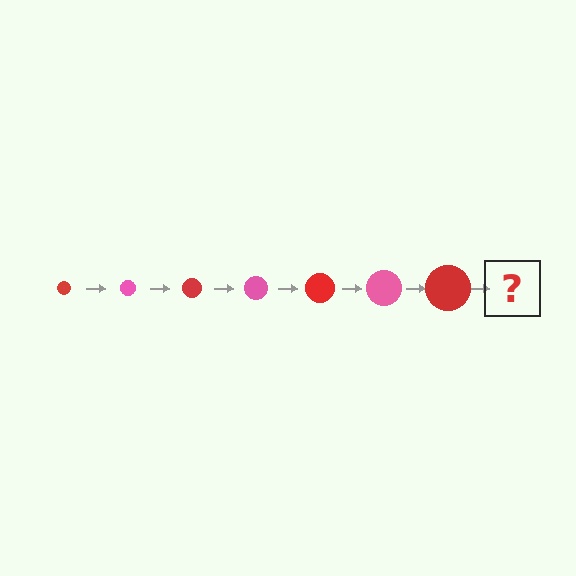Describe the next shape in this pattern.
It should be a pink circle, larger than the previous one.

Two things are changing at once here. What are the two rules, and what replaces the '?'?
The two rules are that the circle grows larger each step and the color cycles through red and pink. The '?' should be a pink circle, larger than the previous one.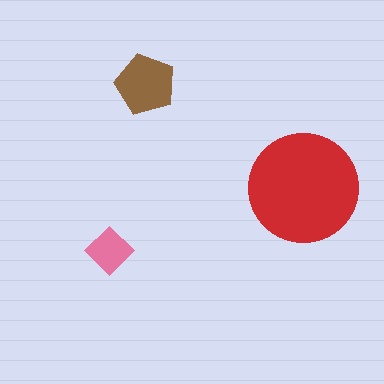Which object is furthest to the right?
The red circle is rightmost.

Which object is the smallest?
The pink diamond.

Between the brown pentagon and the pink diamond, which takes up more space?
The brown pentagon.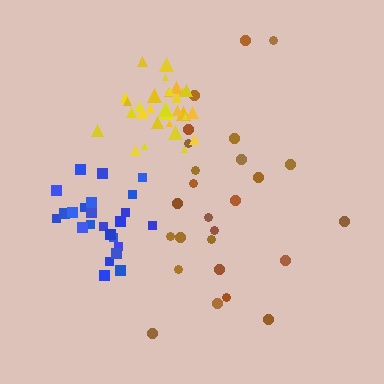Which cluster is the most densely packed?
Yellow.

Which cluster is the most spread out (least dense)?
Brown.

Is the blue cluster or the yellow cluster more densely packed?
Yellow.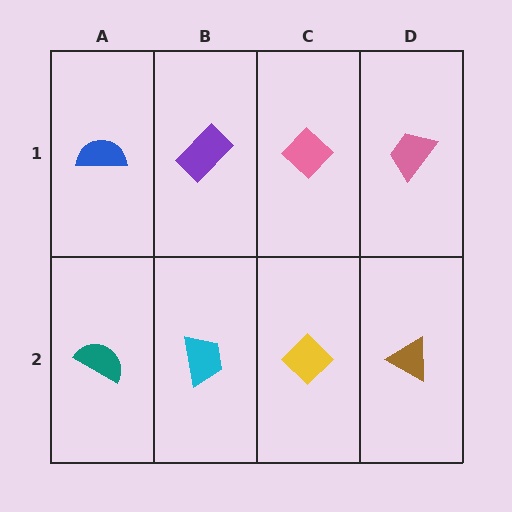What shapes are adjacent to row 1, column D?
A brown triangle (row 2, column D), a pink diamond (row 1, column C).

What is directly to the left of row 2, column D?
A yellow diamond.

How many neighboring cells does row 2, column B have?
3.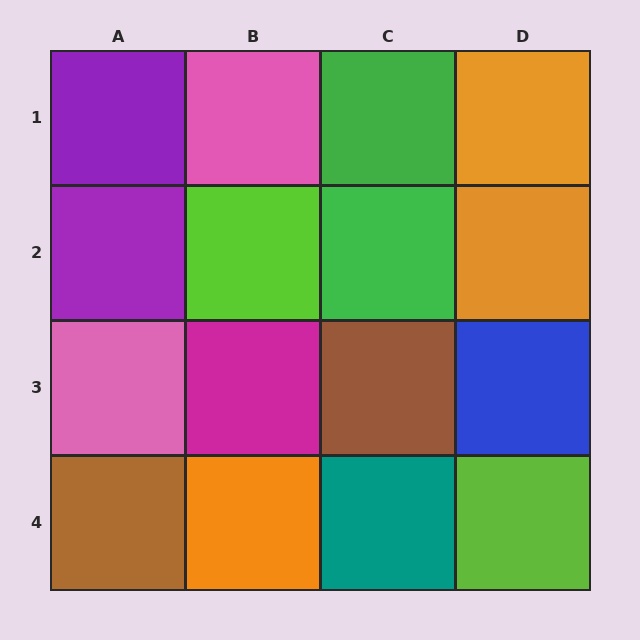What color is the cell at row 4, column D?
Lime.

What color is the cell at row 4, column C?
Teal.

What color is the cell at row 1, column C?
Green.